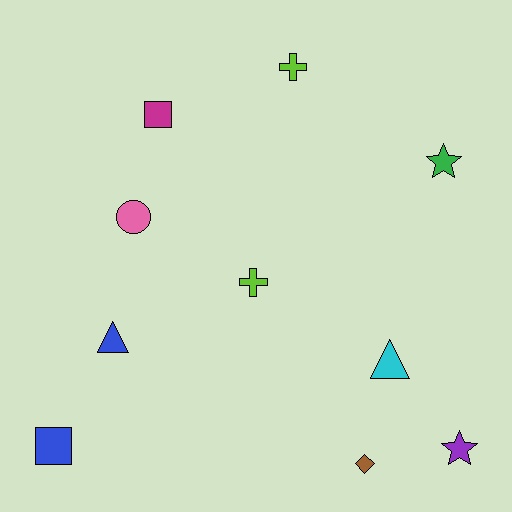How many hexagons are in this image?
There are no hexagons.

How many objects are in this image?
There are 10 objects.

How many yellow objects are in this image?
There are no yellow objects.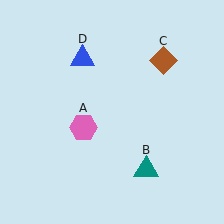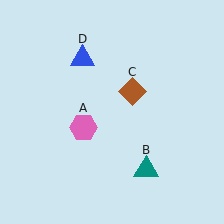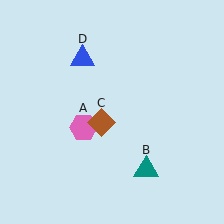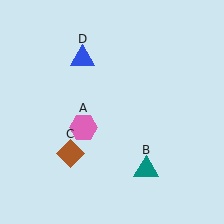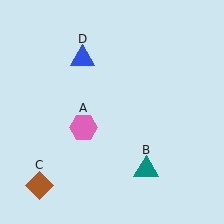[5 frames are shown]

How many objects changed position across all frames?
1 object changed position: brown diamond (object C).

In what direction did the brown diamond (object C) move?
The brown diamond (object C) moved down and to the left.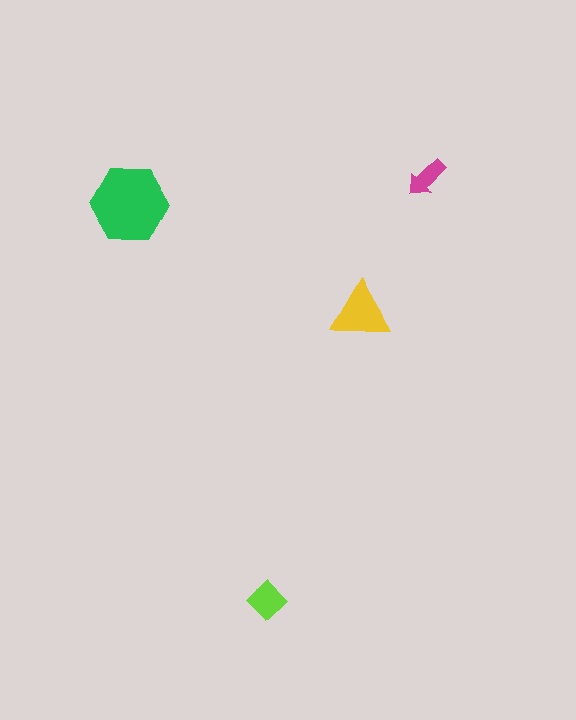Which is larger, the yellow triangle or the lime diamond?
The yellow triangle.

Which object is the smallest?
The magenta arrow.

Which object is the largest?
The green hexagon.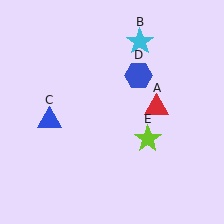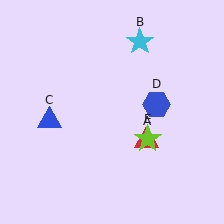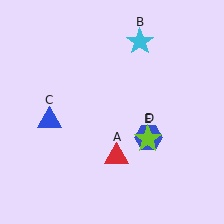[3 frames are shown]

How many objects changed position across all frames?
2 objects changed position: red triangle (object A), blue hexagon (object D).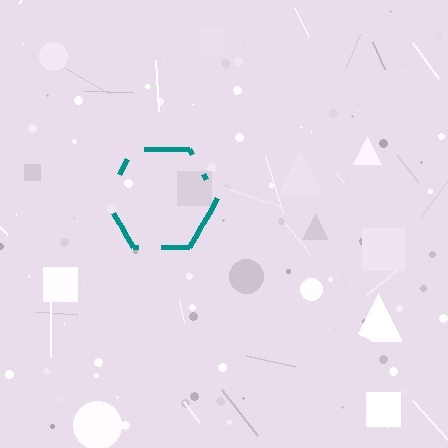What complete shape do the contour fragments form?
The contour fragments form a hexagon.